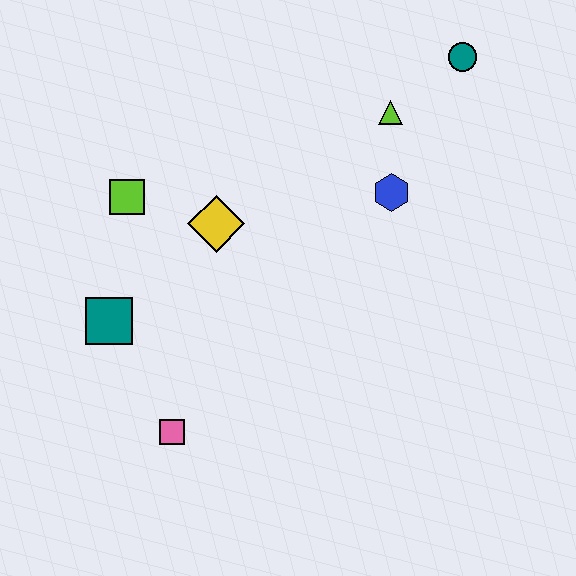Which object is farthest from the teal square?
The teal circle is farthest from the teal square.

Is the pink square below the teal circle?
Yes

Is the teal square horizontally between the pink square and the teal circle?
No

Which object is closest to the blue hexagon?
The lime triangle is closest to the blue hexagon.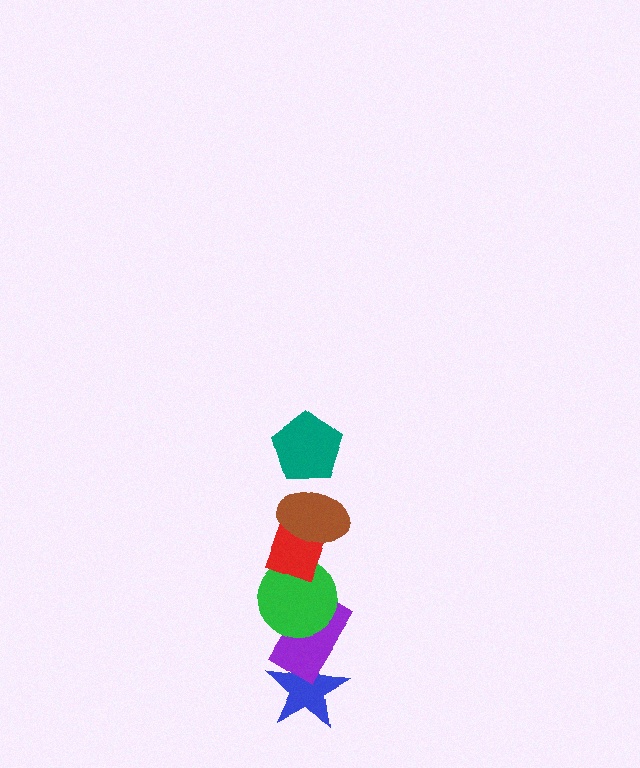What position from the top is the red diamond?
The red diamond is 3rd from the top.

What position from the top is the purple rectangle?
The purple rectangle is 5th from the top.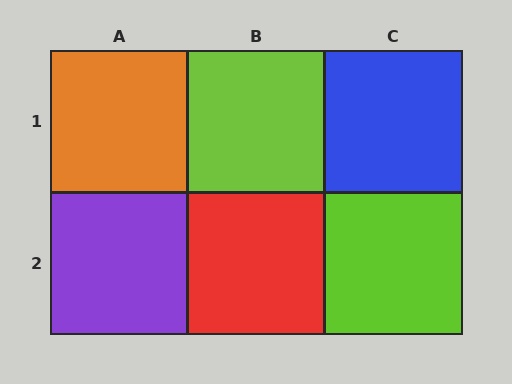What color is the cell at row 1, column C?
Blue.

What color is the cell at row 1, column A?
Orange.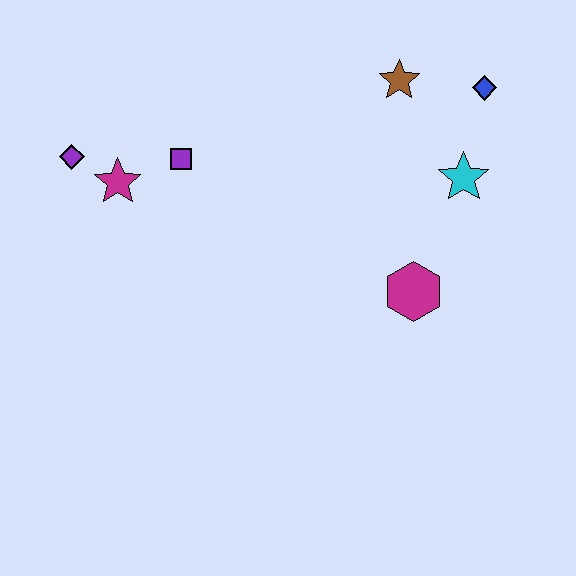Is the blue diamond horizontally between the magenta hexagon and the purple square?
No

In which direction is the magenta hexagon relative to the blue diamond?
The magenta hexagon is below the blue diamond.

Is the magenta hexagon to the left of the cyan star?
Yes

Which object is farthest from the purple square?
The blue diamond is farthest from the purple square.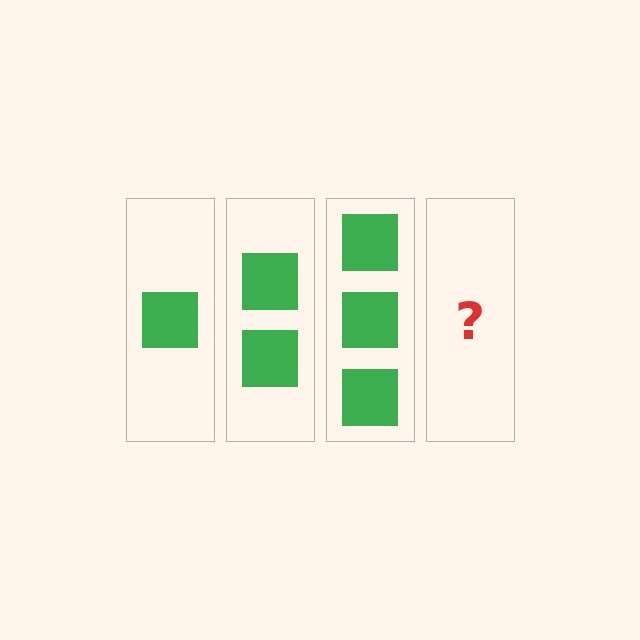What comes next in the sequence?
The next element should be 4 squares.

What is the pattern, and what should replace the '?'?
The pattern is that each step adds one more square. The '?' should be 4 squares.